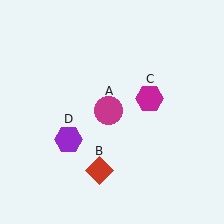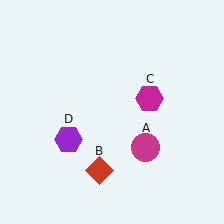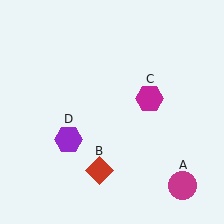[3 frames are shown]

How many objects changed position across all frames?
1 object changed position: magenta circle (object A).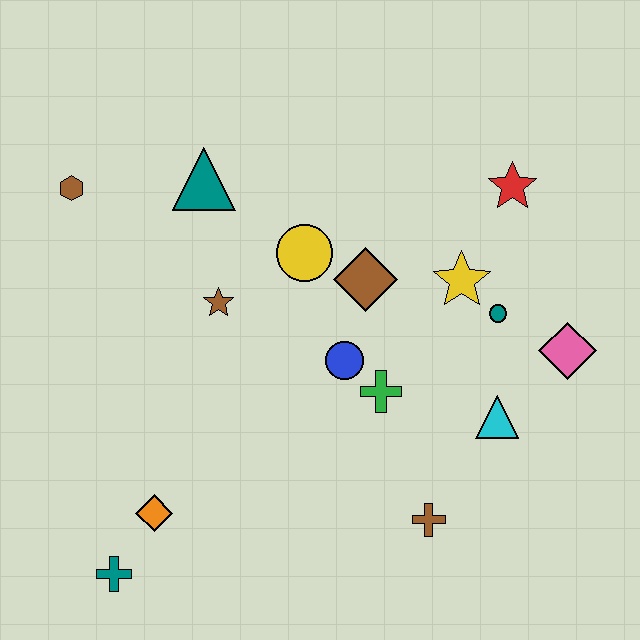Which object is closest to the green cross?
The blue circle is closest to the green cross.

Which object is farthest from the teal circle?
The teal cross is farthest from the teal circle.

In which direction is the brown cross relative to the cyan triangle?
The brown cross is below the cyan triangle.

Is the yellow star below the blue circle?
No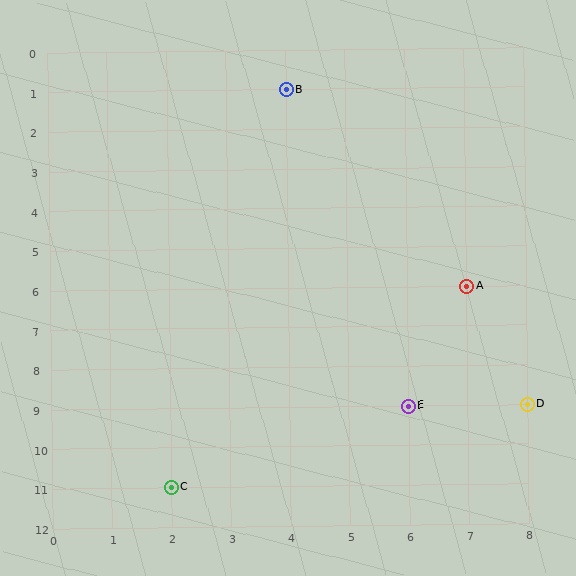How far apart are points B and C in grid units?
Points B and C are 2 columns and 10 rows apart (about 10.2 grid units diagonally).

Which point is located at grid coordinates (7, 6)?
Point A is at (7, 6).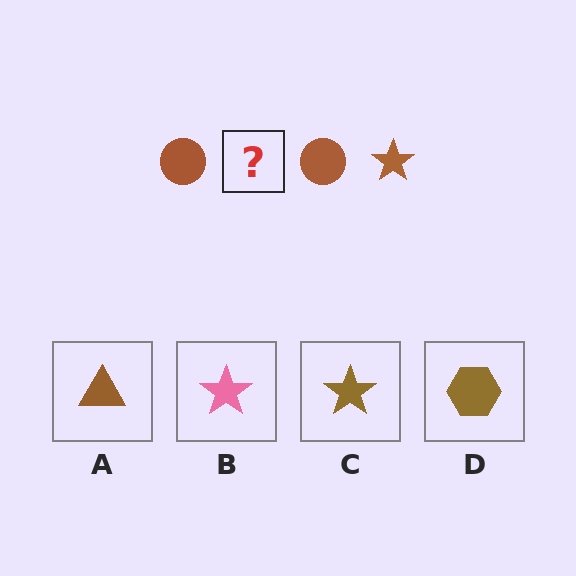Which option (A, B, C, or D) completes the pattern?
C.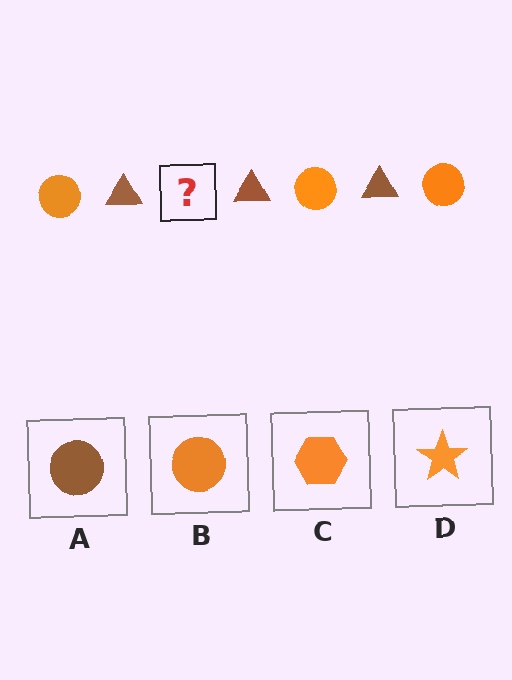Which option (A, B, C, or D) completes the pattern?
B.